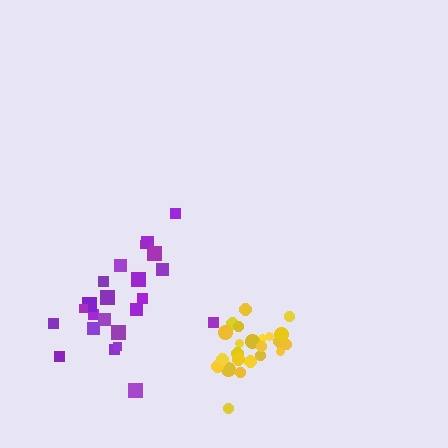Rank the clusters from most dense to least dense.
yellow, purple.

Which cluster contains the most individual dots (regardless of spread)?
Yellow (23).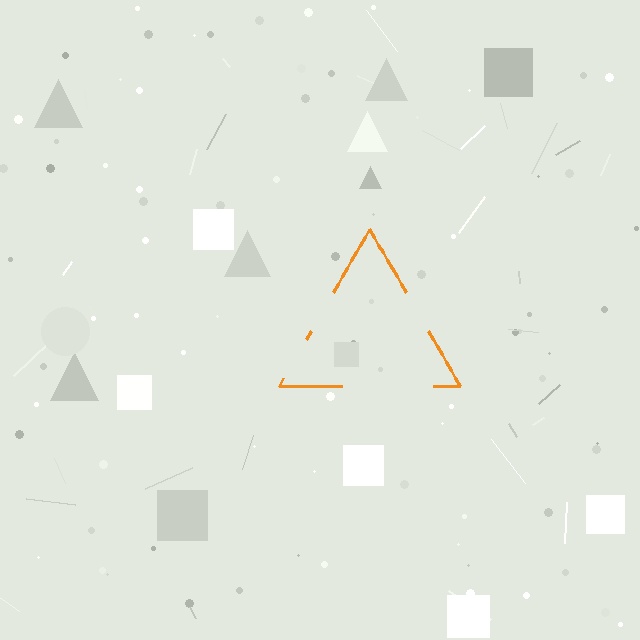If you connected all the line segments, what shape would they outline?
They would outline a triangle.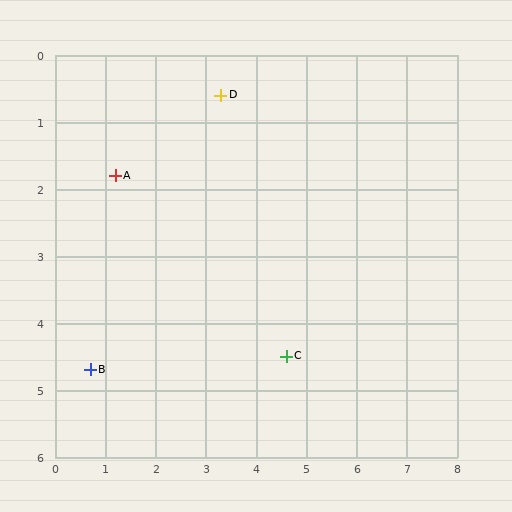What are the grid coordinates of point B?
Point B is at approximately (0.7, 4.7).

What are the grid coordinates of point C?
Point C is at approximately (4.6, 4.5).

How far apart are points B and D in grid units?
Points B and D are about 4.9 grid units apart.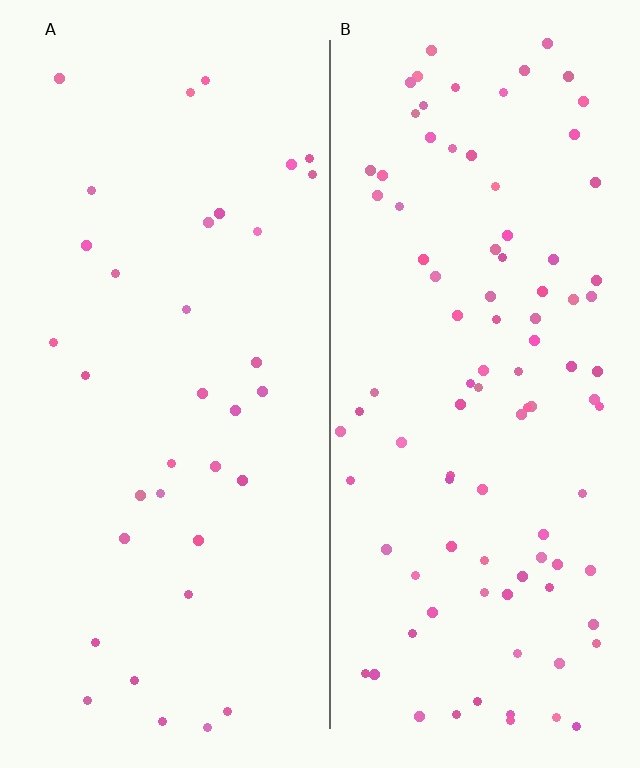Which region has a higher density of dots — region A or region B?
B (the right).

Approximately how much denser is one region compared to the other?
Approximately 2.7× — region B over region A.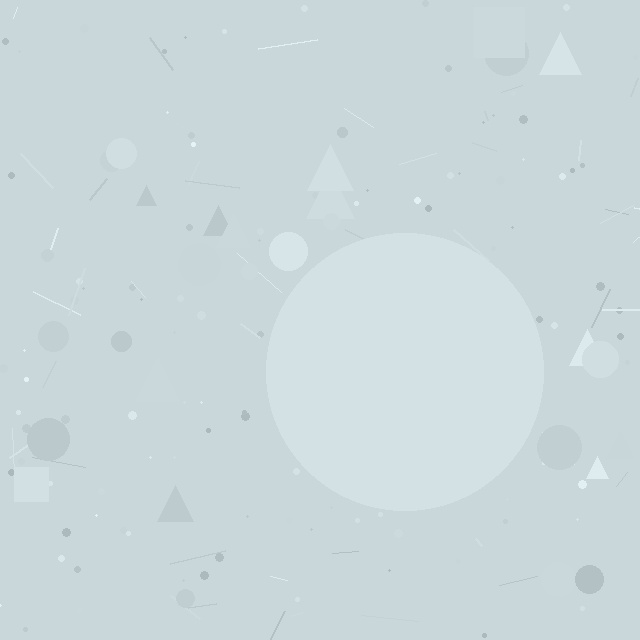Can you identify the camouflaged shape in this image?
The camouflaged shape is a circle.